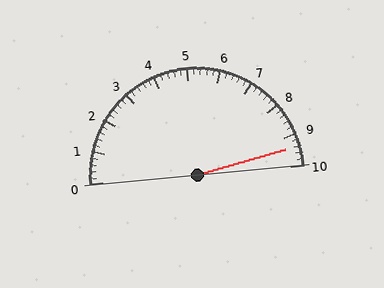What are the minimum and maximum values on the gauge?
The gauge ranges from 0 to 10.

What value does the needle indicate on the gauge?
The needle indicates approximately 9.4.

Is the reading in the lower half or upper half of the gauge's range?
The reading is in the upper half of the range (0 to 10).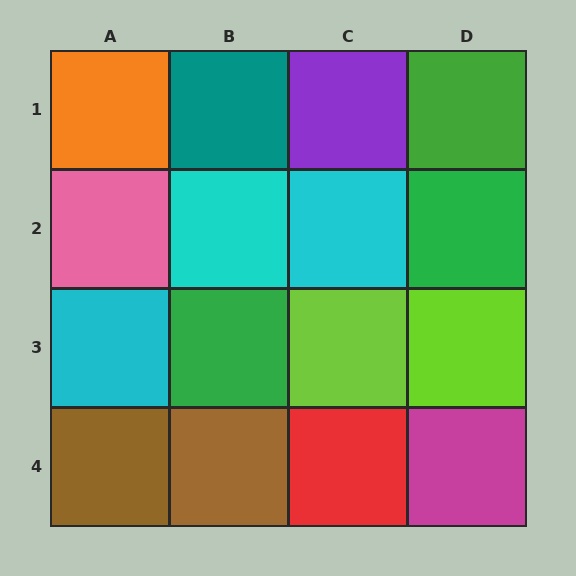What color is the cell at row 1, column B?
Teal.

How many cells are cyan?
3 cells are cyan.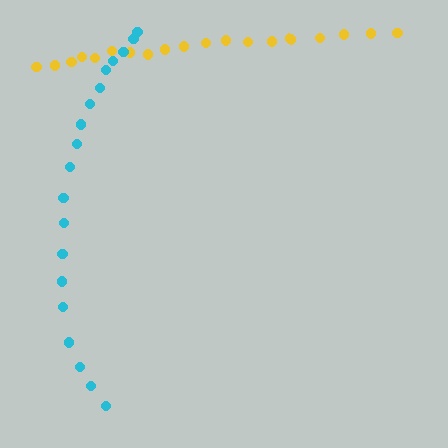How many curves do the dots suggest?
There are 2 distinct paths.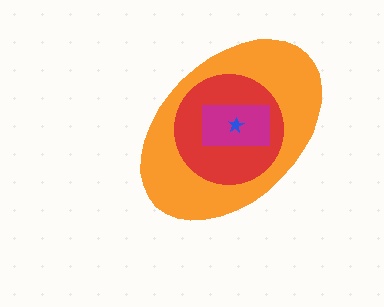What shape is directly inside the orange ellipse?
The red circle.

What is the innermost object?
The blue star.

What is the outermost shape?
The orange ellipse.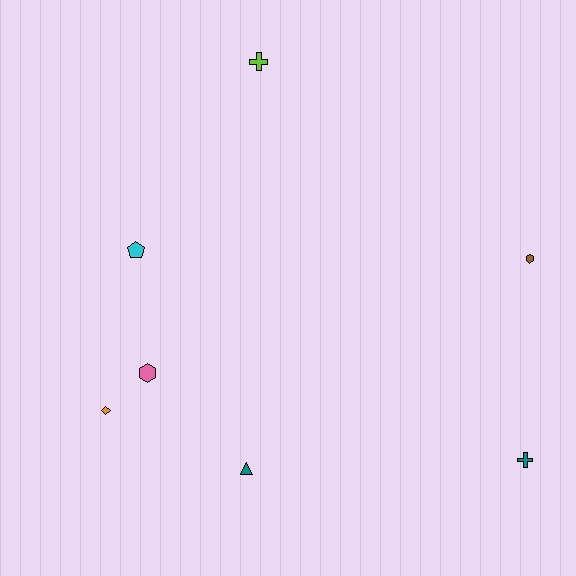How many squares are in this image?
There are no squares.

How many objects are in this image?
There are 7 objects.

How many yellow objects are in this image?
There are no yellow objects.